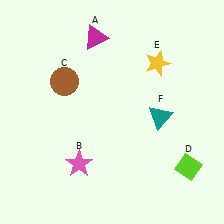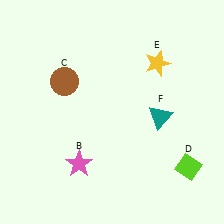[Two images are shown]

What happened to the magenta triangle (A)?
The magenta triangle (A) was removed in Image 2. It was in the top-left area of Image 1.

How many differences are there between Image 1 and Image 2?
There is 1 difference between the two images.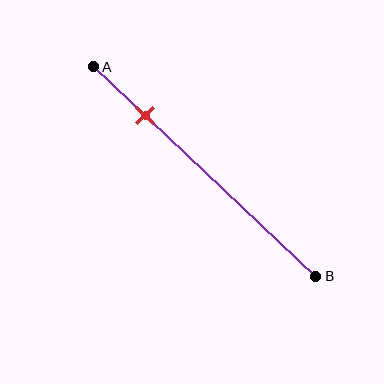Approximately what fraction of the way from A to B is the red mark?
The red mark is approximately 25% of the way from A to B.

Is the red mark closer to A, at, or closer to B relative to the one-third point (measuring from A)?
The red mark is closer to point A than the one-third point of segment AB.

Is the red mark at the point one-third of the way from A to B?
No, the mark is at about 25% from A, not at the 33% one-third point.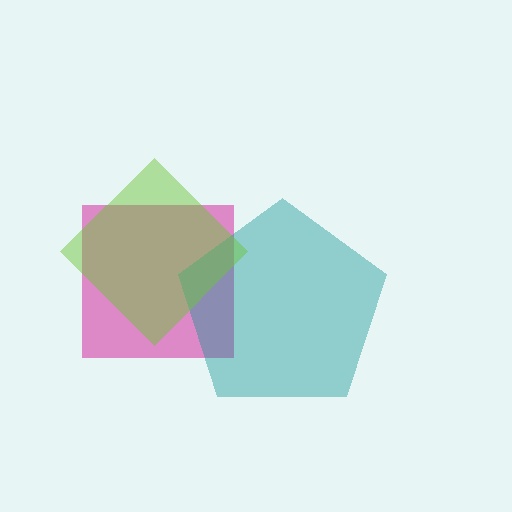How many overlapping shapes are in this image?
There are 3 overlapping shapes in the image.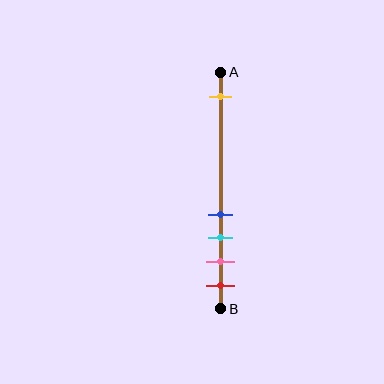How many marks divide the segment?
There are 5 marks dividing the segment.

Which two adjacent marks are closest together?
The blue and cyan marks are the closest adjacent pair.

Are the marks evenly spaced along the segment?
No, the marks are not evenly spaced.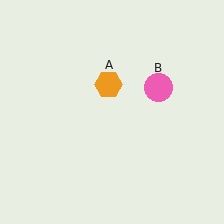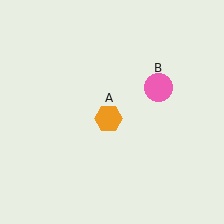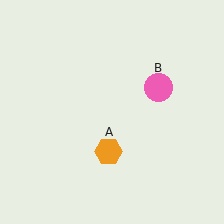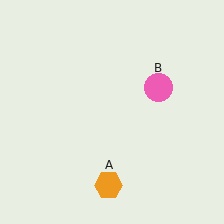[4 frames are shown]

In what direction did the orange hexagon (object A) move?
The orange hexagon (object A) moved down.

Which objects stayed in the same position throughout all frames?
Pink circle (object B) remained stationary.